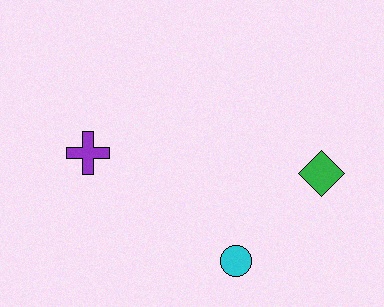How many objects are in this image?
There are 3 objects.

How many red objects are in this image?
There are no red objects.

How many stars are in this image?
There are no stars.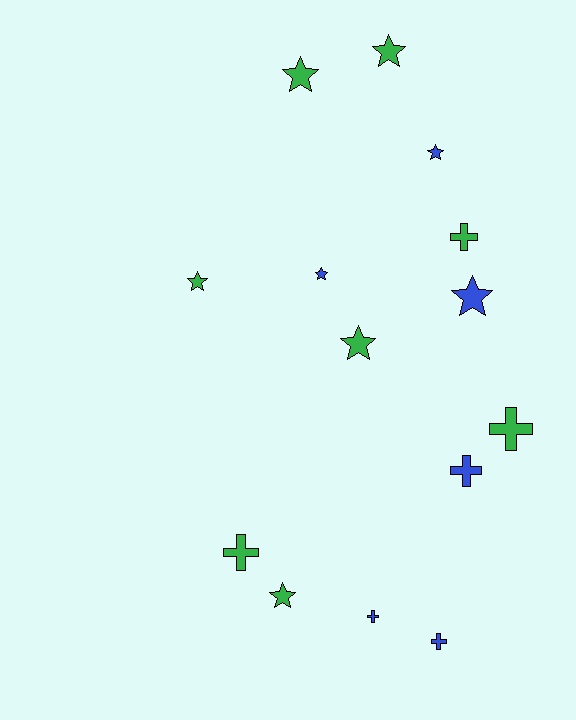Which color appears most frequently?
Green, with 8 objects.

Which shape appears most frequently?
Star, with 8 objects.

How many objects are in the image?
There are 14 objects.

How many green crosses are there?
There are 3 green crosses.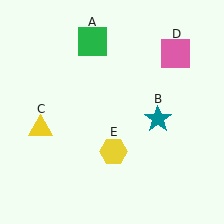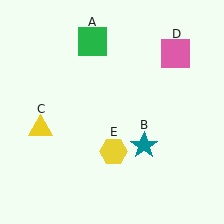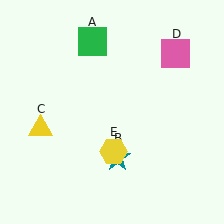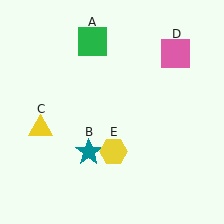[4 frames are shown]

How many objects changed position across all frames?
1 object changed position: teal star (object B).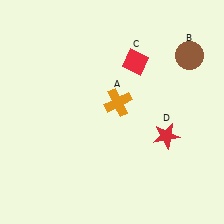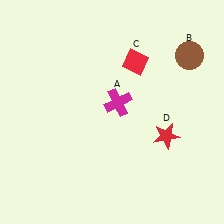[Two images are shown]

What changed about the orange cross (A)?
In Image 1, A is orange. In Image 2, it changed to magenta.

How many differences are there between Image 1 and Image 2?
There is 1 difference between the two images.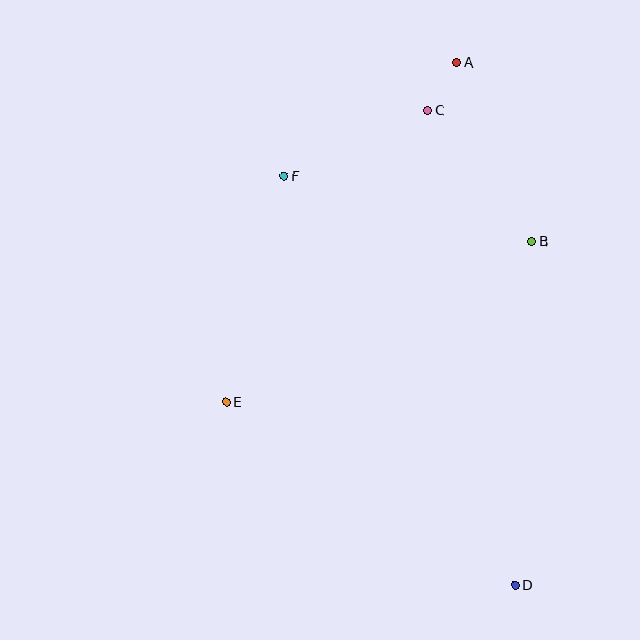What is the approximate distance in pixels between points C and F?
The distance between C and F is approximately 158 pixels.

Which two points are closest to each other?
Points A and C are closest to each other.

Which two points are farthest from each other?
Points A and D are farthest from each other.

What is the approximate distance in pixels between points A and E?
The distance between A and E is approximately 410 pixels.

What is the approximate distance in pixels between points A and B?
The distance between A and B is approximately 194 pixels.